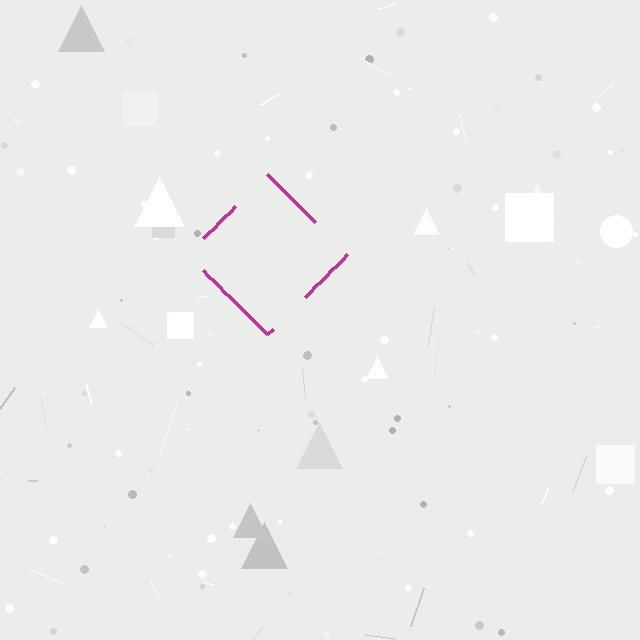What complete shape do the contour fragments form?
The contour fragments form a diamond.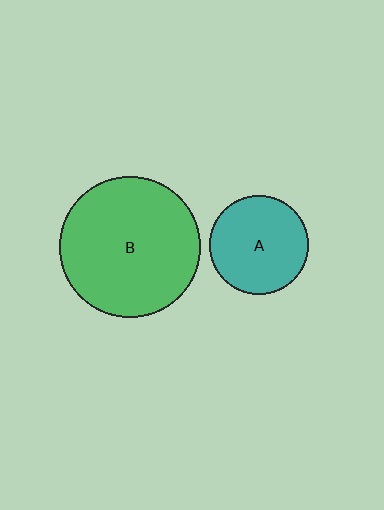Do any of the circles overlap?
No, none of the circles overlap.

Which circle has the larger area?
Circle B (green).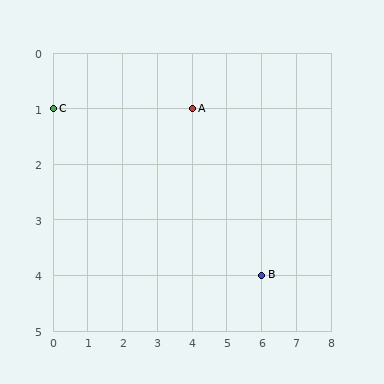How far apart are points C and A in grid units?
Points C and A are 4 columns apart.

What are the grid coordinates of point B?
Point B is at grid coordinates (6, 4).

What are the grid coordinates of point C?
Point C is at grid coordinates (0, 1).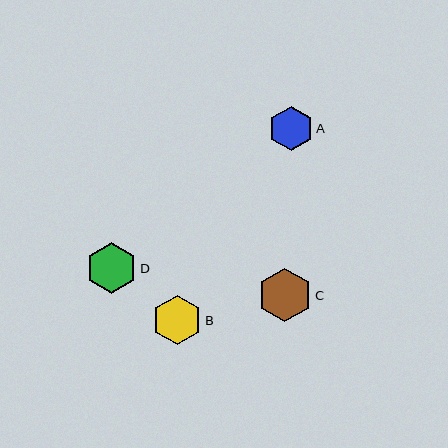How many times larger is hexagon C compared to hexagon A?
Hexagon C is approximately 1.2 times the size of hexagon A.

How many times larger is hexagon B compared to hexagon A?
Hexagon B is approximately 1.1 times the size of hexagon A.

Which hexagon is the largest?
Hexagon C is the largest with a size of approximately 53 pixels.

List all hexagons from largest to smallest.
From largest to smallest: C, D, B, A.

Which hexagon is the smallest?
Hexagon A is the smallest with a size of approximately 44 pixels.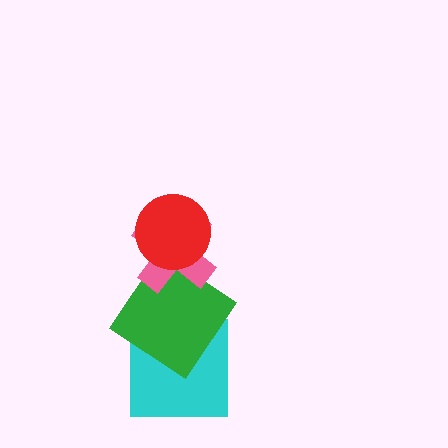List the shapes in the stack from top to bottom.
From top to bottom: the red circle, the pink cross, the green diamond, the cyan square.